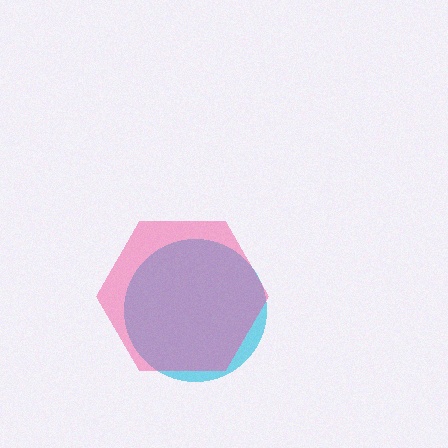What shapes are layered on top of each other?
The layered shapes are: a cyan circle, a pink hexagon.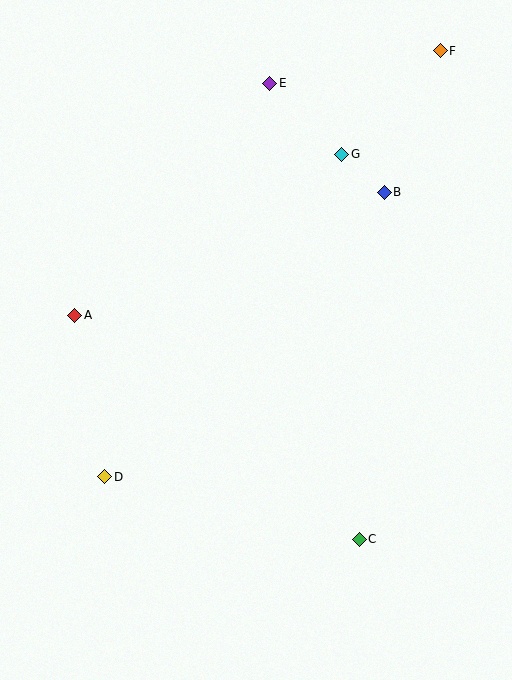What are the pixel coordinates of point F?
Point F is at (440, 51).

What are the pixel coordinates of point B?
Point B is at (384, 192).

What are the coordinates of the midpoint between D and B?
The midpoint between D and B is at (245, 335).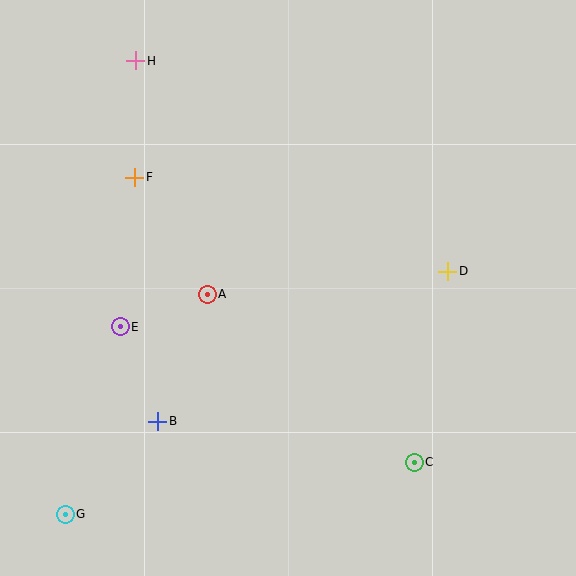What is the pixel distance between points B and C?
The distance between B and C is 259 pixels.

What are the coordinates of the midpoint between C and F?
The midpoint between C and F is at (274, 320).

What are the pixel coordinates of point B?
Point B is at (158, 421).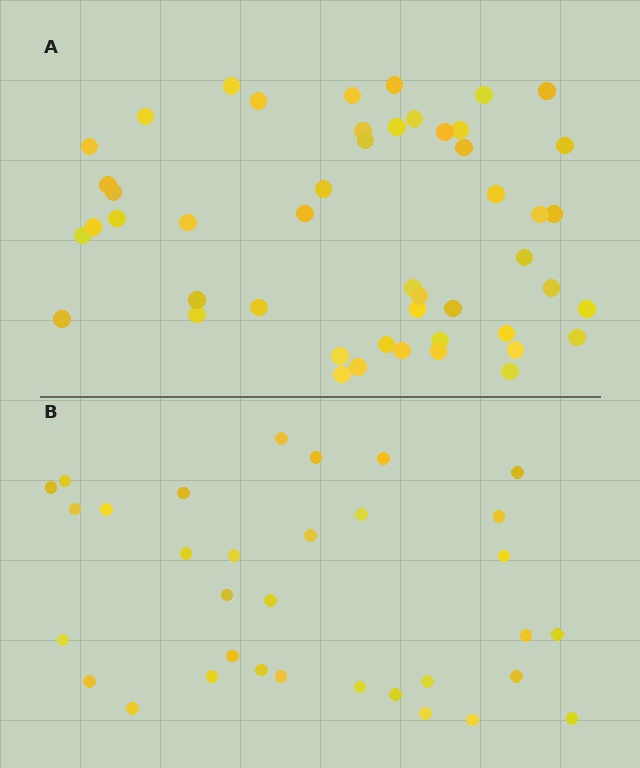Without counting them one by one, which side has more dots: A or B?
Region A (the top region) has more dots.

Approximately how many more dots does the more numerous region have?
Region A has approximately 15 more dots than region B.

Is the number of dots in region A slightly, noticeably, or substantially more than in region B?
Region A has substantially more. The ratio is roughly 1.5 to 1.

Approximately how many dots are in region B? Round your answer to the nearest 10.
About 30 dots. (The exact count is 33, which rounds to 30.)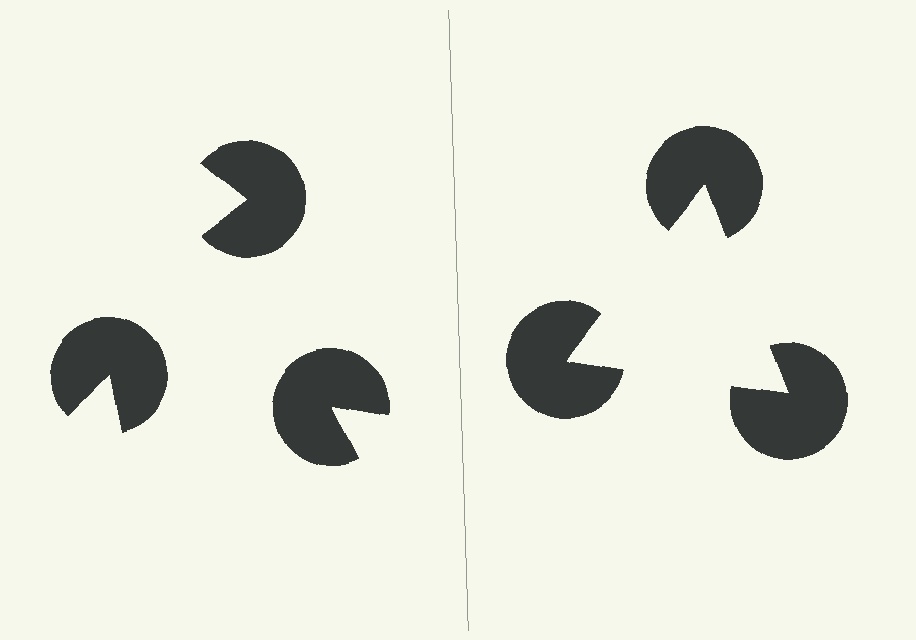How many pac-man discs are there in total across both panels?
6 — 3 on each side.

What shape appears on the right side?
An illusory triangle.